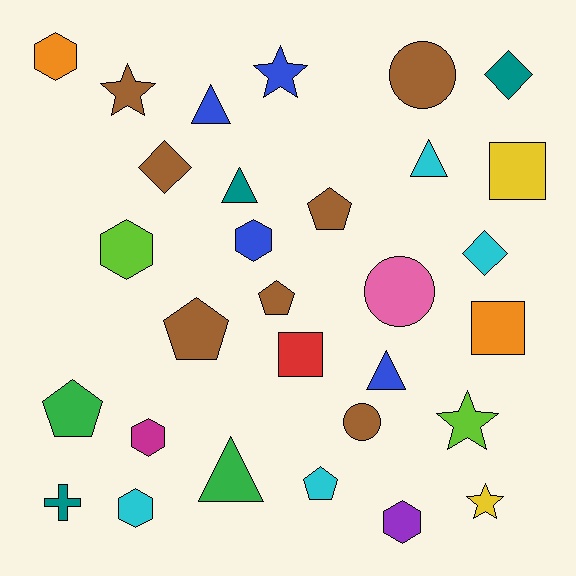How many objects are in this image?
There are 30 objects.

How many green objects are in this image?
There are 2 green objects.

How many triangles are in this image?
There are 5 triangles.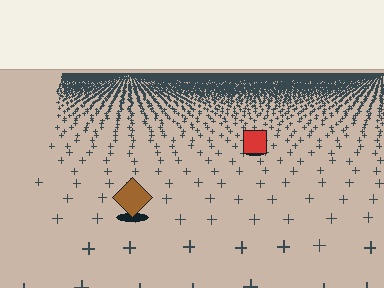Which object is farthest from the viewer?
The red square is farthest from the viewer. It appears smaller and the ground texture around it is denser.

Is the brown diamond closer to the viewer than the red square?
Yes. The brown diamond is closer — you can tell from the texture gradient: the ground texture is coarser near it.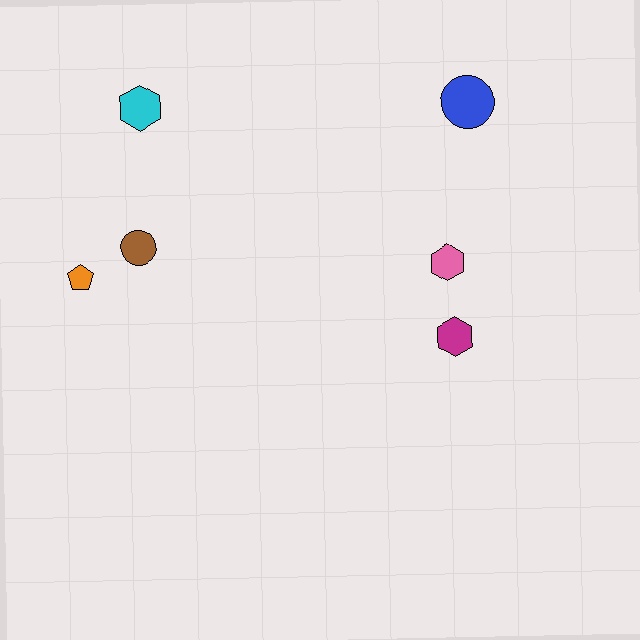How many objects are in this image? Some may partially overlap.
There are 6 objects.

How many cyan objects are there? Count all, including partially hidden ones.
There is 1 cyan object.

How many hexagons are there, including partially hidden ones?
There are 3 hexagons.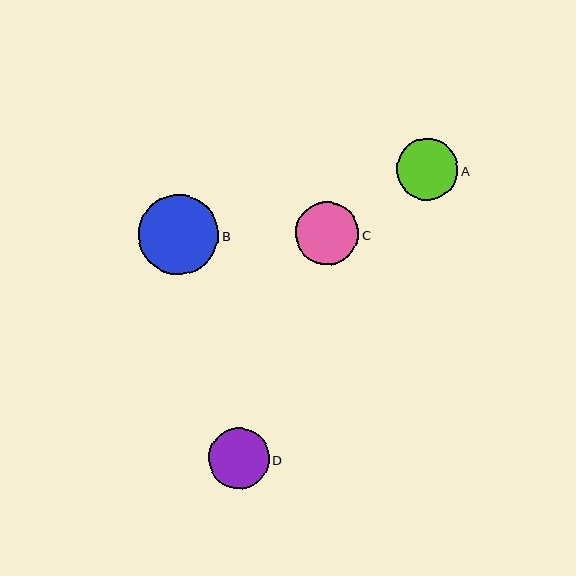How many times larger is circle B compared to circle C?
Circle B is approximately 1.3 times the size of circle C.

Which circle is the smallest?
Circle D is the smallest with a size of approximately 61 pixels.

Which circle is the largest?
Circle B is the largest with a size of approximately 80 pixels.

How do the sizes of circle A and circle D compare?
Circle A and circle D are approximately the same size.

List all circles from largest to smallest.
From largest to smallest: B, C, A, D.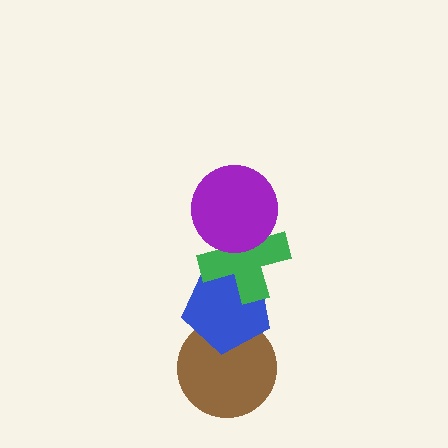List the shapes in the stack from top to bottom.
From top to bottom: the purple circle, the green cross, the blue pentagon, the brown circle.